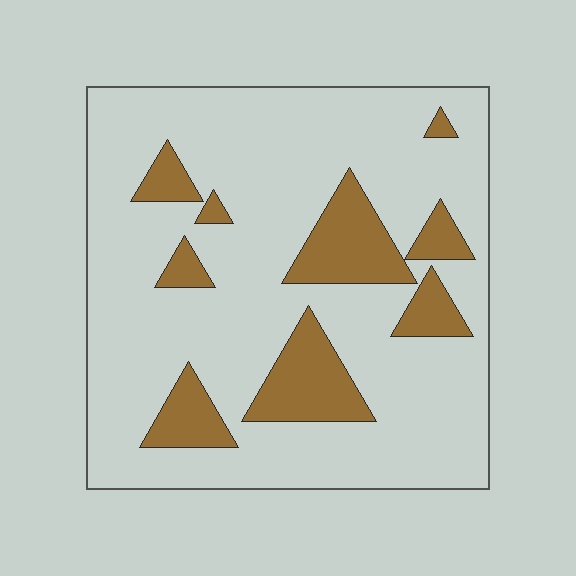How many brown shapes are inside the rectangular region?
9.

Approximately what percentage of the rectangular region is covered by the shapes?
Approximately 20%.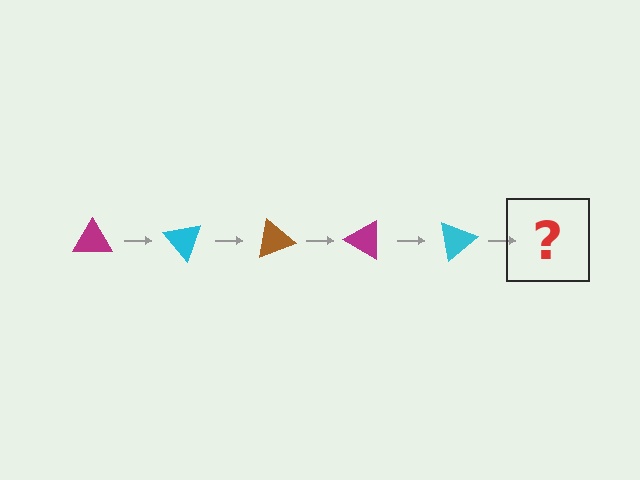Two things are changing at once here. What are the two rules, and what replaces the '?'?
The two rules are that it rotates 50 degrees each step and the color cycles through magenta, cyan, and brown. The '?' should be a brown triangle, rotated 250 degrees from the start.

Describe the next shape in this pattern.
It should be a brown triangle, rotated 250 degrees from the start.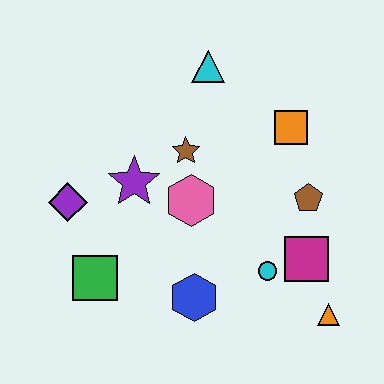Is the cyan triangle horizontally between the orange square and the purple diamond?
Yes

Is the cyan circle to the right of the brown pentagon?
No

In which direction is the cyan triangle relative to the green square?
The cyan triangle is above the green square.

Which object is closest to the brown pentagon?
The magenta square is closest to the brown pentagon.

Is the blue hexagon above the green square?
No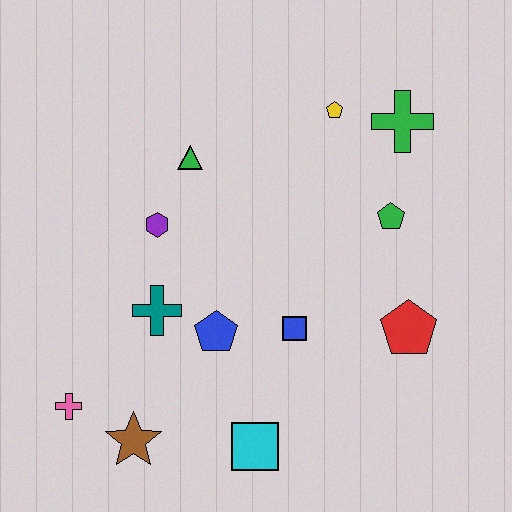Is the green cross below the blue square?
No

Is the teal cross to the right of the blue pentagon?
No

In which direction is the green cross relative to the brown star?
The green cross is above the brown star.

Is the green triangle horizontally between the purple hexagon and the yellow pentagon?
Yes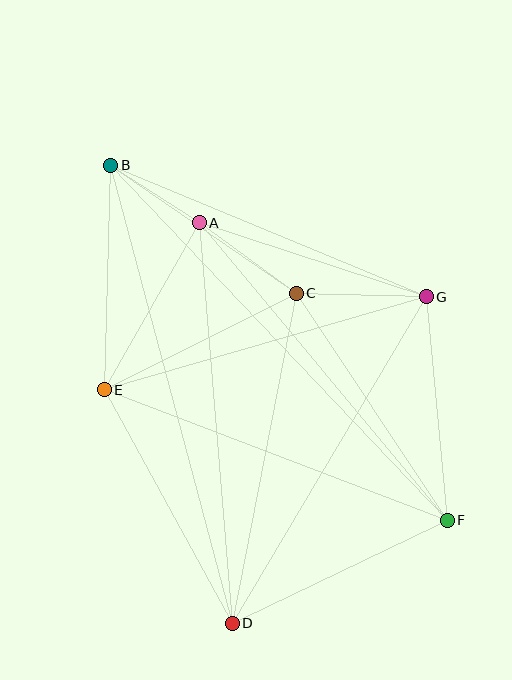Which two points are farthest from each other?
Points B and F are farthest from each other.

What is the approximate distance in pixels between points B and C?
The distance between B and C is approximately 225 pixels.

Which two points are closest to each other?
Points A and B are closest to each other.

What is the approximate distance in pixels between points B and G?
The distance between B and G is approximately 342 pixels.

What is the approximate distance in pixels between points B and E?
The distance between B and E is approximately 225 pixels.